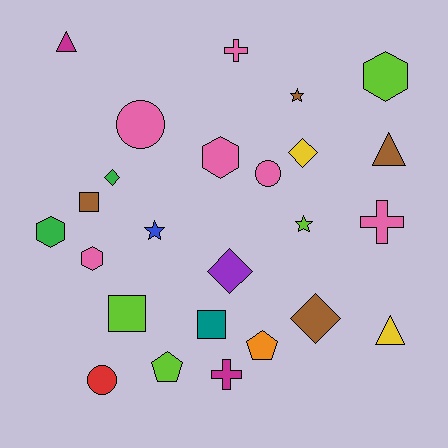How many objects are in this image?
There are 25 objects.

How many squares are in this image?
There are 3 squares.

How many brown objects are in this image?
There are 4 brown objects.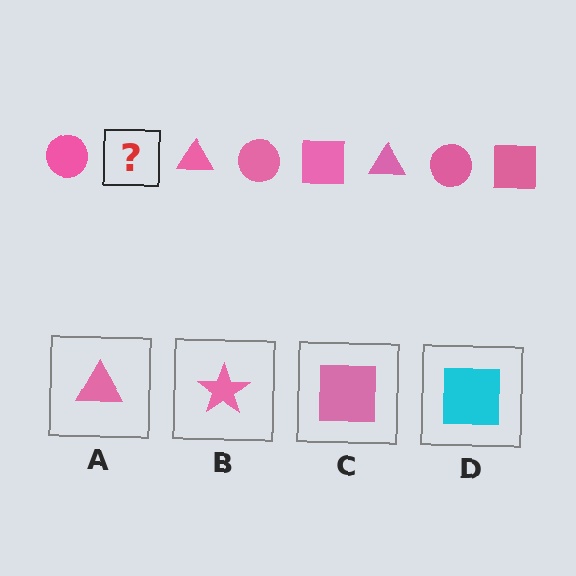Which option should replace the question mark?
Option C.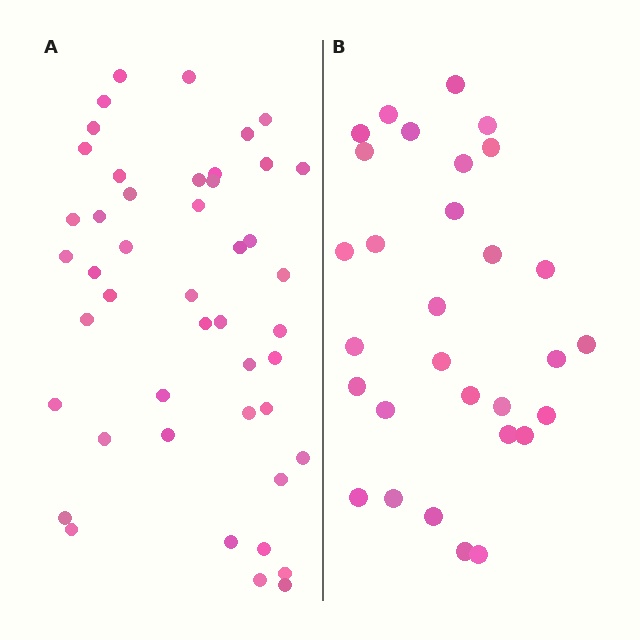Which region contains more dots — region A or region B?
Region A (the left region) has more dots.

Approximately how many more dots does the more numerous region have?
Region A has approximately 15 more dots than region B.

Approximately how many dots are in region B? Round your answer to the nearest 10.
About 30 dots.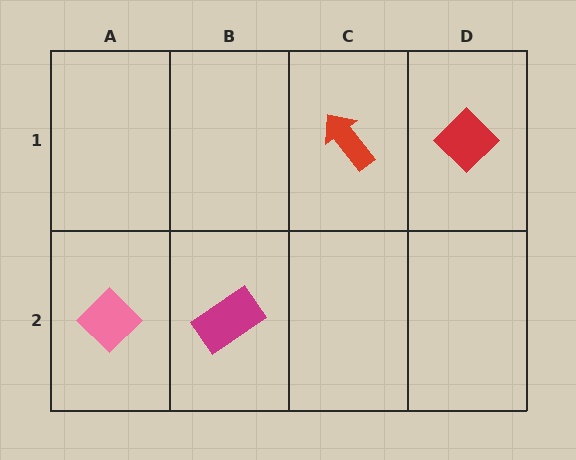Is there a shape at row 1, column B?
No, that cell is empty.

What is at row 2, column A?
A pink diamond.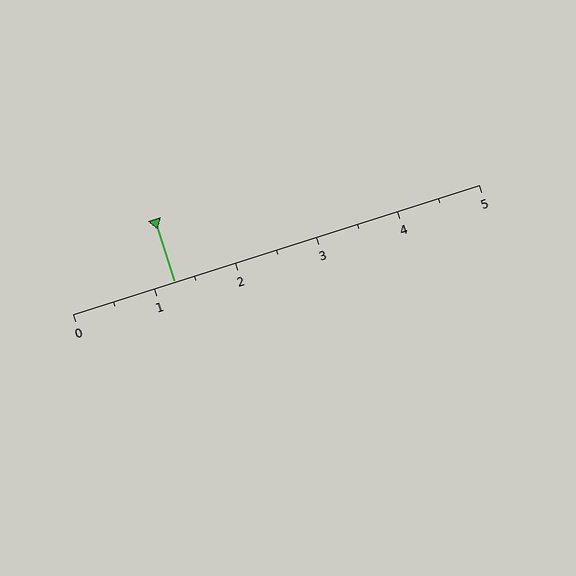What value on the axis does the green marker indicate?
The marker indicates approximately 1.2.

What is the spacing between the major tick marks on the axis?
The major ticks are spaced 1 apart.